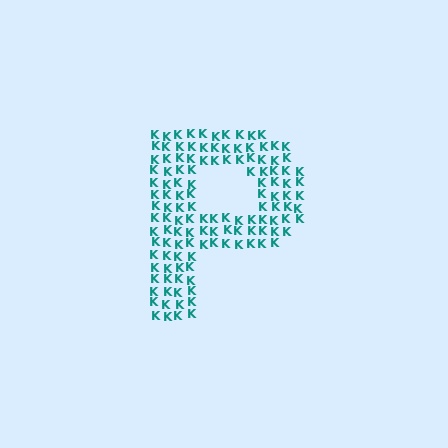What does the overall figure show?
The overall figure shows the letter P.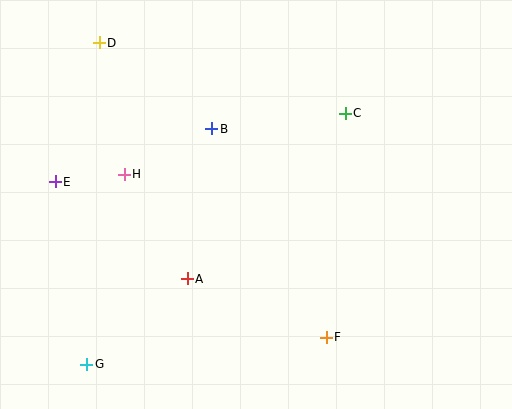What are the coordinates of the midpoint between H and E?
The midpoint between H and E is at (90, 178).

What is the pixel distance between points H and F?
The distance between H and F is 259 pixels.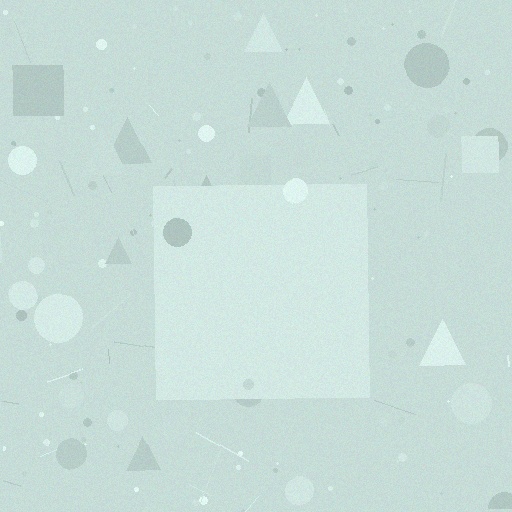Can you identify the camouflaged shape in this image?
The camouflaged shape is a square.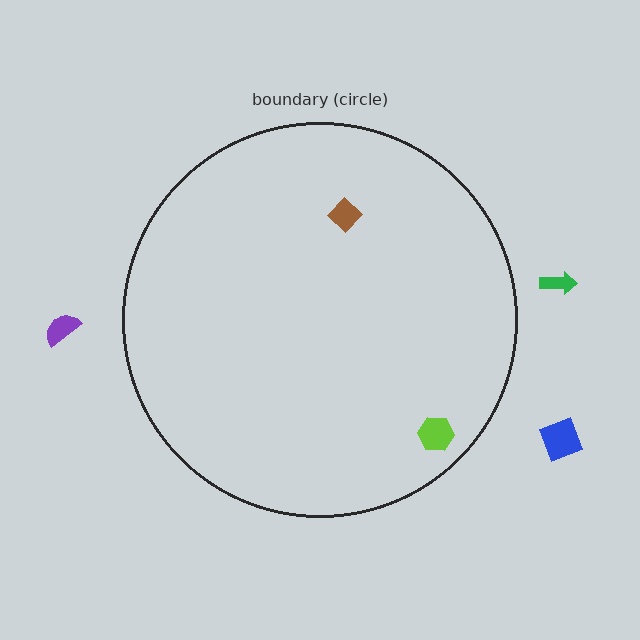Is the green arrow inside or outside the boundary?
Outside.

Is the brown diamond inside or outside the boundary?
Inside.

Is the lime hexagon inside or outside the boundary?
Inside.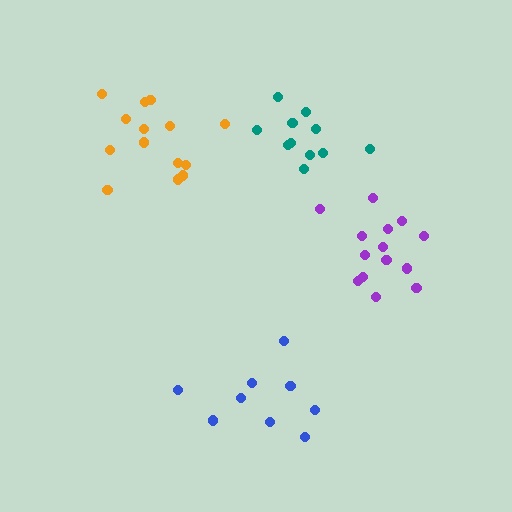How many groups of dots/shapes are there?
There are 4 groups.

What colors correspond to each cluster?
The clusters are colored: purple, teal, orange, blue.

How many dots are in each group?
Group 1: 14 dots, Group 2: 11 dots, Group 3: 14 dots, Group 4: 9 dots (48 total).